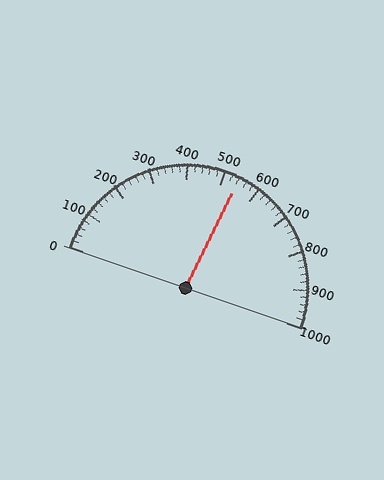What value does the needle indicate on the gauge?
The needle indicates approximately 540.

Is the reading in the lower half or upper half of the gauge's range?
The reading is in the upper half of the range (0 to 1000).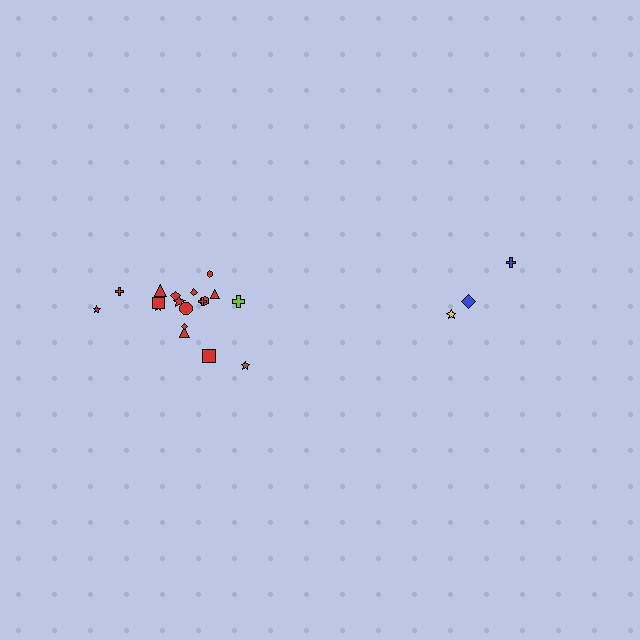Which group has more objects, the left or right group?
The left group.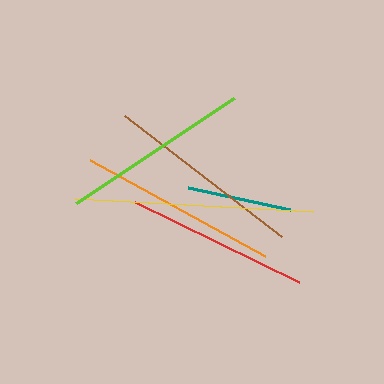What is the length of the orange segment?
The orange segment is approximately 199 pixels long.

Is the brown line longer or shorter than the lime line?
The brown line is longer than the lime line.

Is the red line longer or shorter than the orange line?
The orange line is longer than the red line.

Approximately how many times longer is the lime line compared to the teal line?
The lime line is approximately 1.8 times the length of the teal line.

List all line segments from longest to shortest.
From longest to shortest: yellow, orange, brown, lime, red, teal.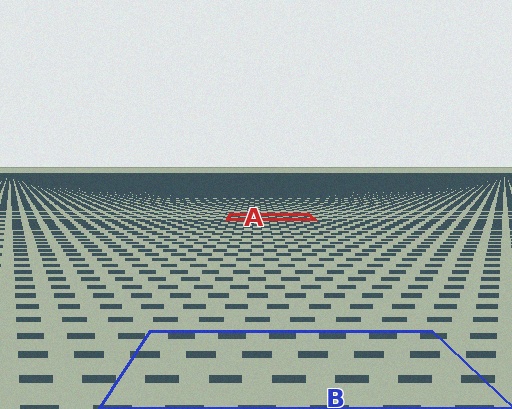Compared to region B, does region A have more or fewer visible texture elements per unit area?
Region A has more texture elements per unit area — they are packed more densely because it is farther away.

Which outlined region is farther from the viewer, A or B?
Region A is farther from the viewer — the texture elements inside it appear smaller and more densely packed.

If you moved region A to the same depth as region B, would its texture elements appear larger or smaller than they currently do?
They would appear larger. At a closer depth, the same texture elements are projected at a bigger on-screen size.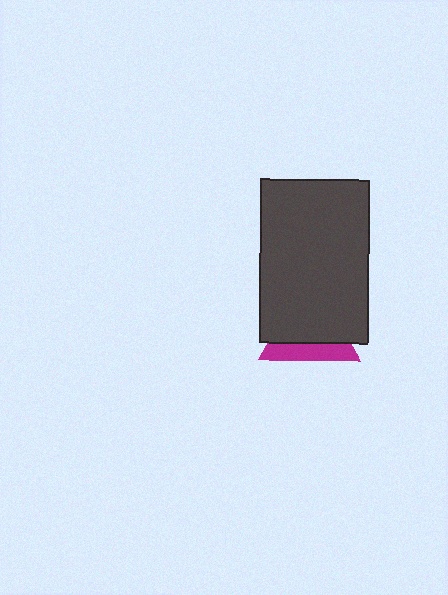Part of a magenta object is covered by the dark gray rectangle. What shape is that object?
It is a triangle.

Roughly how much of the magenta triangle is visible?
A small part of it is visible (roughly 32%).